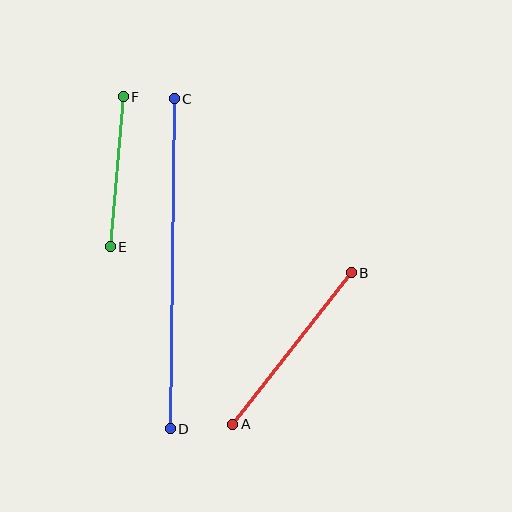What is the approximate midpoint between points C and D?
The midpoint is at approximately (172, 264) pixels.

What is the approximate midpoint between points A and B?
The midpoint is at approximately (292, 349) pixels.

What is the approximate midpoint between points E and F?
The midpoint is at approximately (117, 172) pixels.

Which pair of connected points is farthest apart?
Points C and D are farthest apart.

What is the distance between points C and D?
The distance is approximately 330 pixels.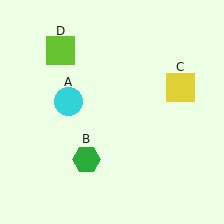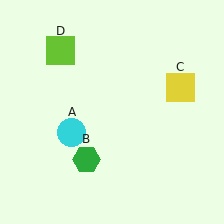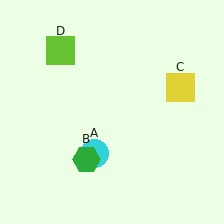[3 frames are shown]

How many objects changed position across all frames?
1 object changed position: cyan circle (object A).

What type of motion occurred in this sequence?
The cyan circle (object A) rotated counterclockwise around the center of the scene.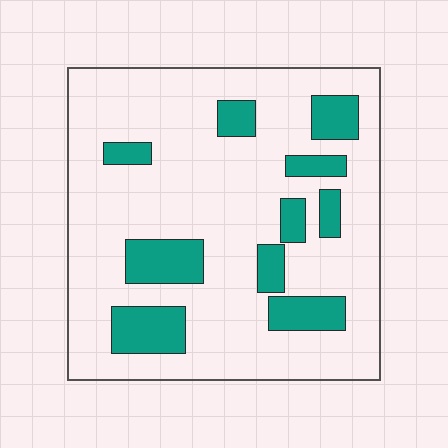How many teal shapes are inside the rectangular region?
10.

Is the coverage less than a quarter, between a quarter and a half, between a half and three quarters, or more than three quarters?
Less than a quarter.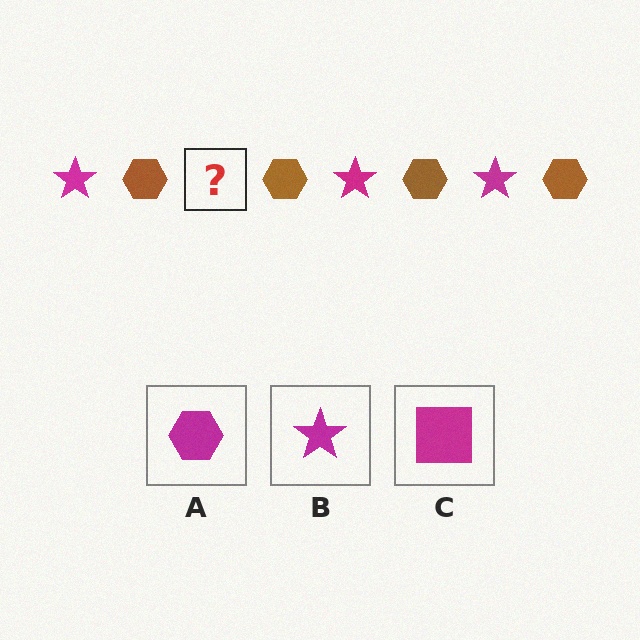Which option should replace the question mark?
Option B.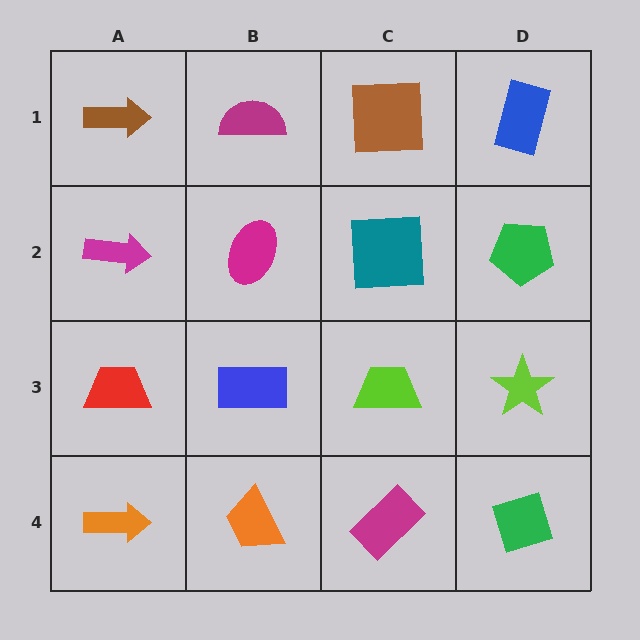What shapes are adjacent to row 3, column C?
A teal square (row 2, column C), a magenta rectangle (row 4, column C), a blue rectangle (row 3, column B), a lime star (row 3, column D).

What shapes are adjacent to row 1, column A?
A magenta arrow (row 2, column A), a magenta semicircle (row 1, column B).